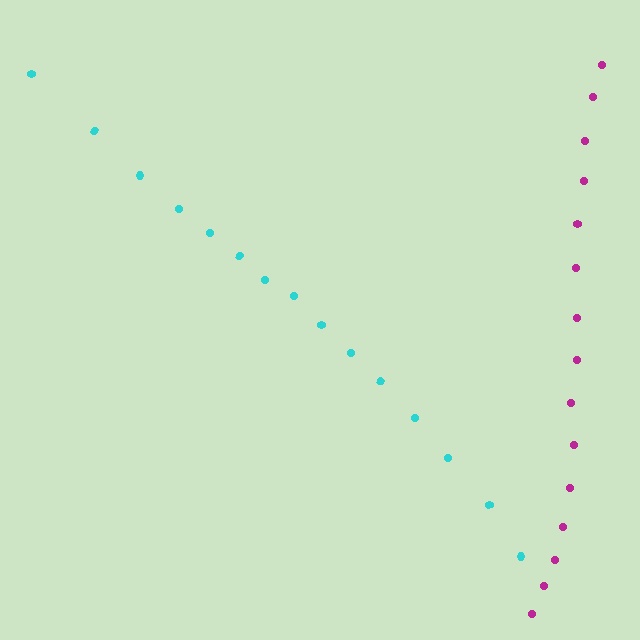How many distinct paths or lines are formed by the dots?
There are 2 distinct paths.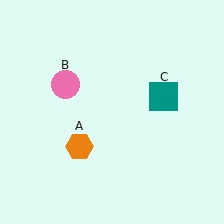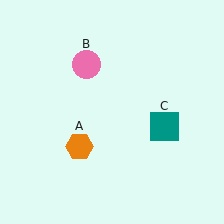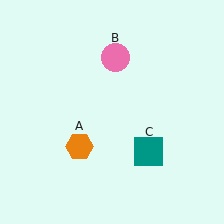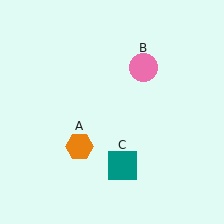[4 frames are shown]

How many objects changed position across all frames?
2 objects changed position: pink circle (object B), teal square (object C).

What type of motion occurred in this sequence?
The pink circle (object B), teal square (object C) rotated clockwise around the center of the scene.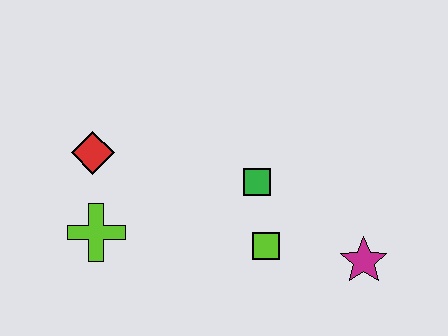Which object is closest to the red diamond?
The lime cross is closest to the red diamond.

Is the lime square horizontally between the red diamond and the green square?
No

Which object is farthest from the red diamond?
The magenta star is farthest from the red diamond.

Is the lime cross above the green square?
No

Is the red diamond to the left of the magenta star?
Yes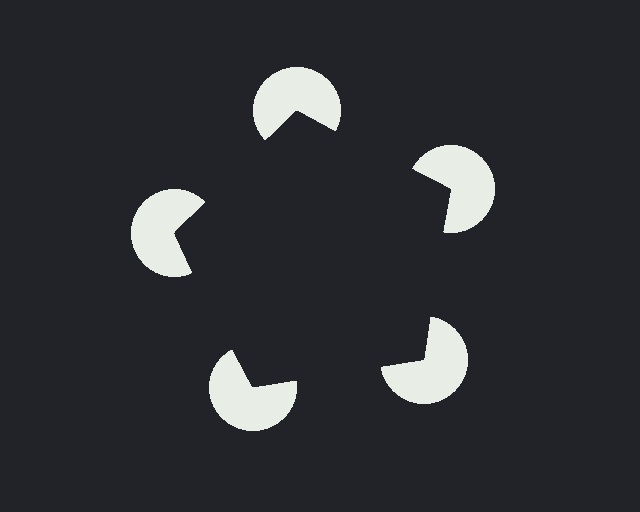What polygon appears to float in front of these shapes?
An illusory pentagon — its edges are inferred from the aligned wedge cuts in the pac-man discs, not physically drawn.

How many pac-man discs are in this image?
There are 5 — one at each vertex of the illusory pentagon.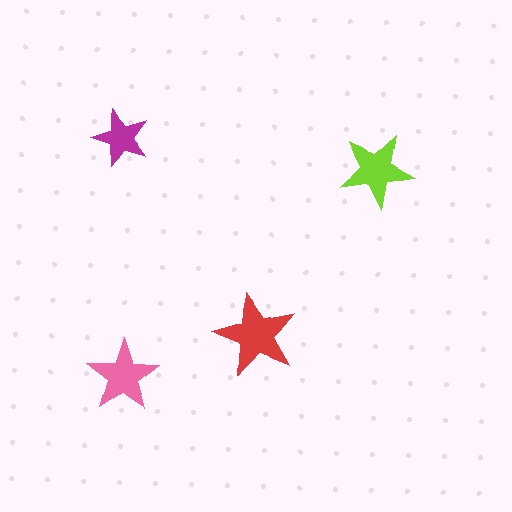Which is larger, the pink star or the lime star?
The lime one.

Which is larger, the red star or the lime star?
The red one.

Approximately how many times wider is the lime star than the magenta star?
About 1.5 times wider.